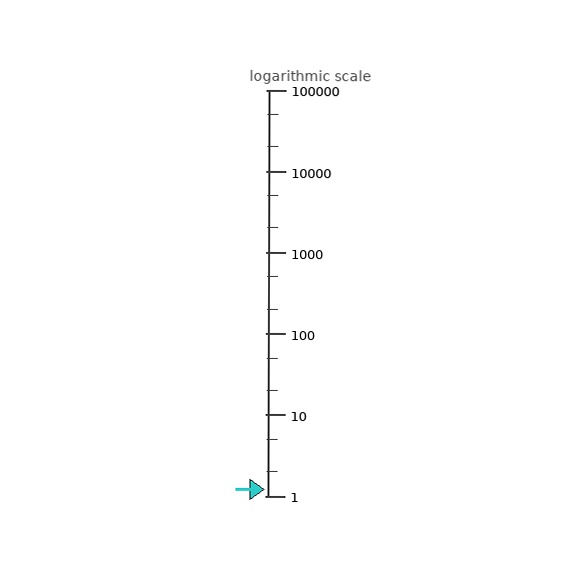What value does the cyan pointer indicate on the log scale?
The pointer indicates approximately 1.2.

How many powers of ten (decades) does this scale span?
The scale spans 5 decades, from 1 to 100000.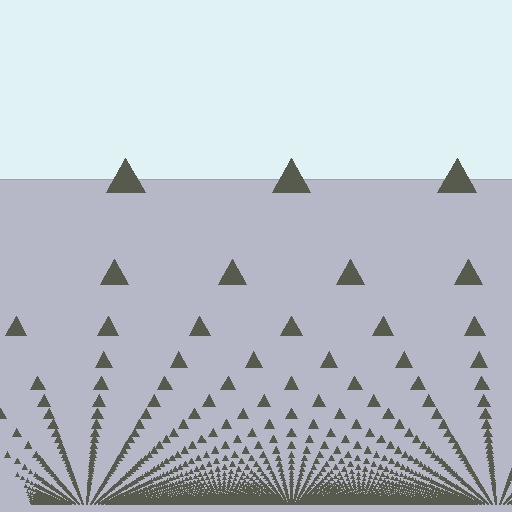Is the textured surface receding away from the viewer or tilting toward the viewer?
The surface appears to tilt toward the viewer. Texture elements get larger and sparser toward the top.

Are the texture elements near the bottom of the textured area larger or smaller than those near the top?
Smaller. The gradient is inverted — elements near the bottom are smaller and denser.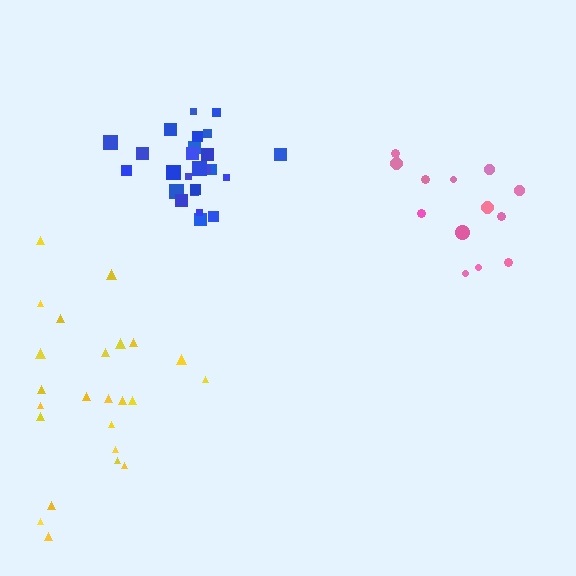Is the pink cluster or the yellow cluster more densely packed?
Pink.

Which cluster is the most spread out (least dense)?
Yellow.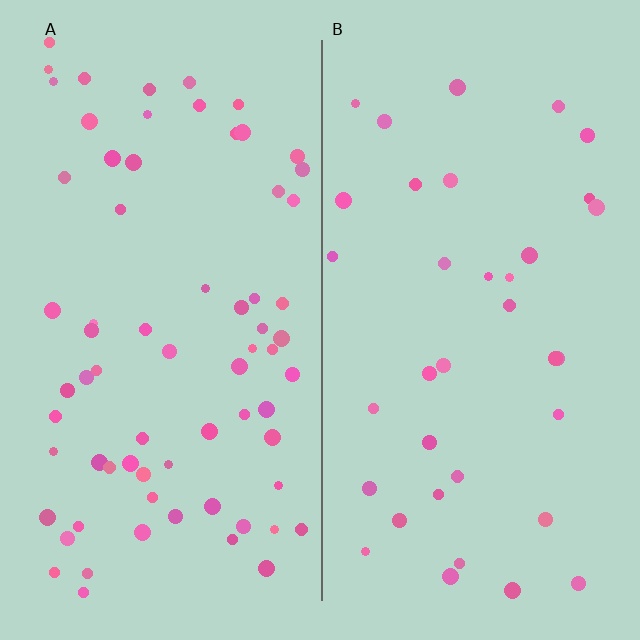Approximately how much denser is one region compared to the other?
Approximately 2.0× — region A over region B.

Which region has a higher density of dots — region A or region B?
A (the left).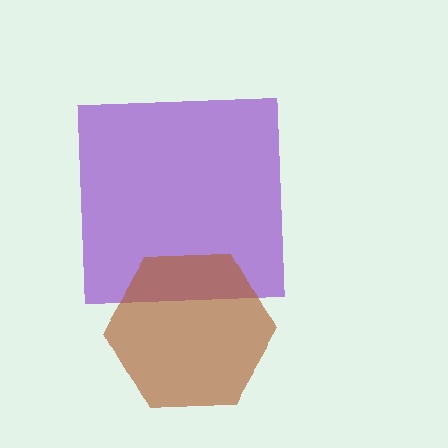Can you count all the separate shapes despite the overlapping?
Yes, there are 2 separate shapes.